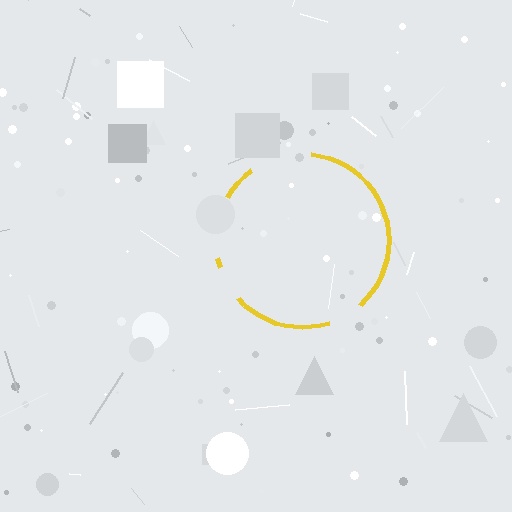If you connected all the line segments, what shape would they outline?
They would outline a circle.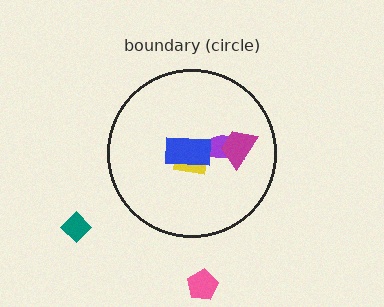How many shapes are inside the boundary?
4 inside, 2 outside.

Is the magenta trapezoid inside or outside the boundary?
Inside.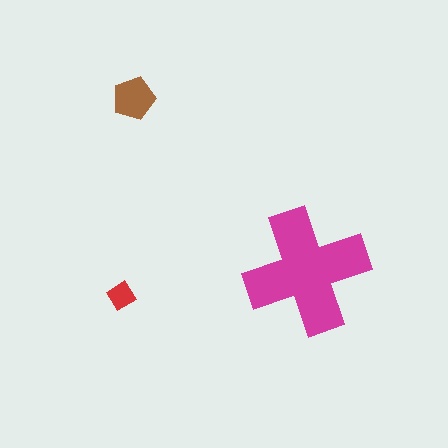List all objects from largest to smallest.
The magenta cross, the brown pentagon, the red diamond.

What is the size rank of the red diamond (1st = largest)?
3rd.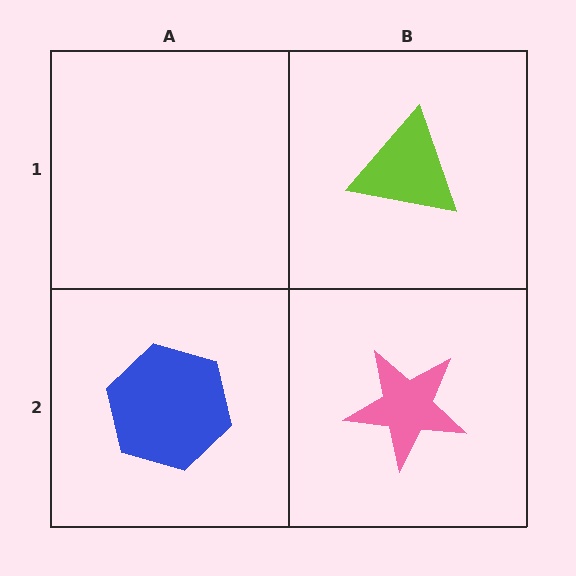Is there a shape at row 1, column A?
No, that cell is empty.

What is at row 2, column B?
A pink star.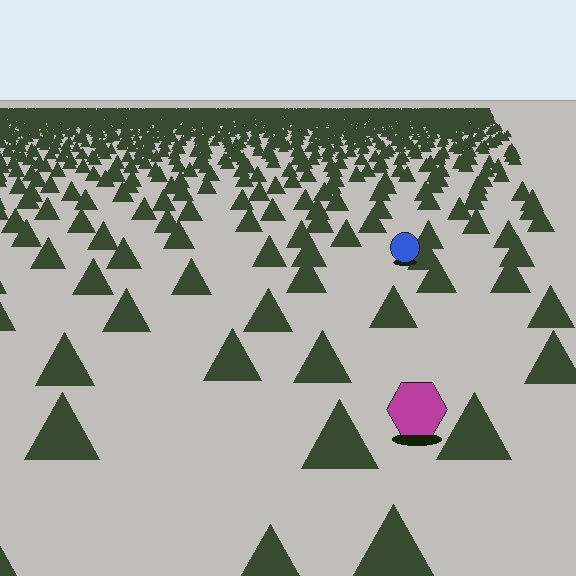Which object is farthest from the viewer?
The blue circle is farthest from the viewer. It appears smaller and the ground texture around it is denser.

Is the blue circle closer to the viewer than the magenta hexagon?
No. The magenta hexagon is closer — you can tell from the texture gradient: the ground texture is coarser near it.